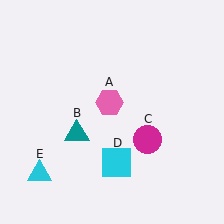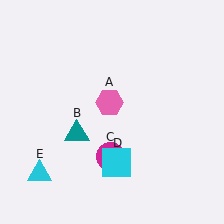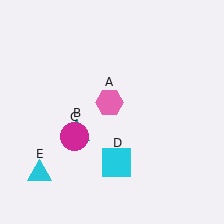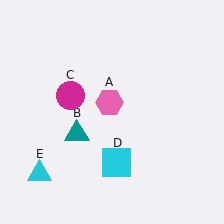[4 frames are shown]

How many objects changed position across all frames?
1 object changed position: magenta circle (object C).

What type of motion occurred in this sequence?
The magenta circle (object C) rotated clockwise around the center of the scene.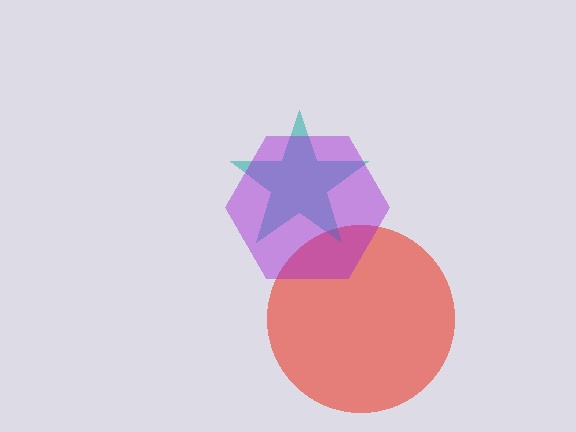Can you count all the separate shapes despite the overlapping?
Yes, there are 3 separate shapes.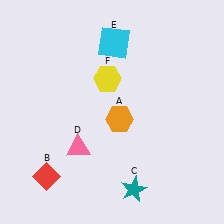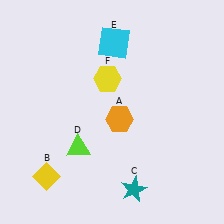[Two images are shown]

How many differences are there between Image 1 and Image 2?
There are 2 differences between the two images.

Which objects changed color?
B changed from red to yellow. D changed from pink to lime.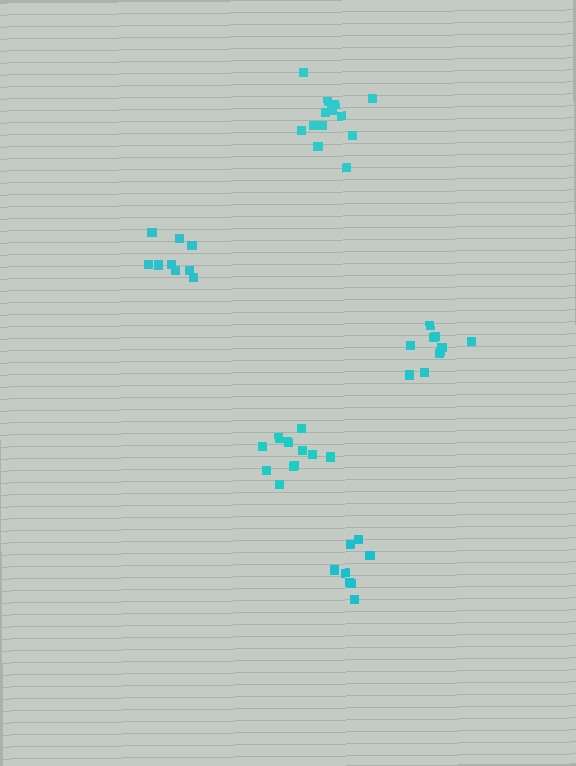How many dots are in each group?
Group 1: 11 dots, Group 2: 11 dots, Group 3: 13 dots, Group 4: 8 dots, Group 5: 9 dots (52 total).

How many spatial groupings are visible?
There are 5 spatial groupings.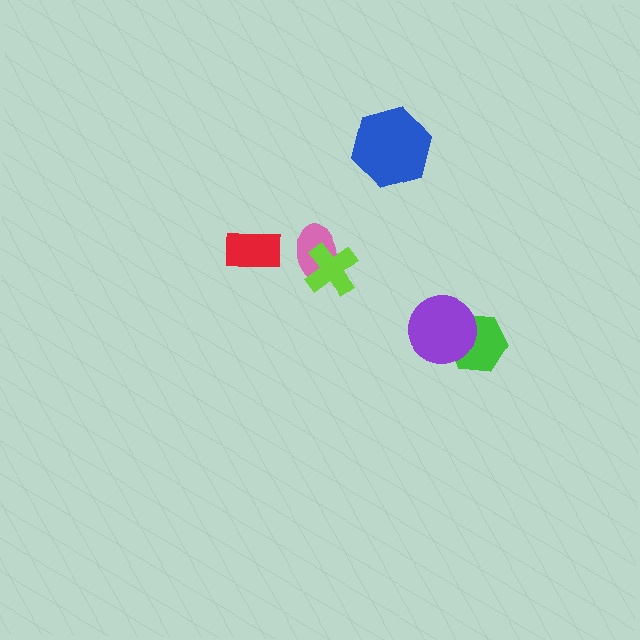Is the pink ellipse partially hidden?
Yes, it is partially covered by another shape.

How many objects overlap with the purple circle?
1 object overlaps with the purple circle.